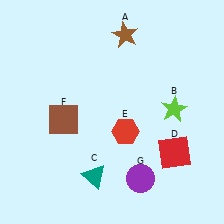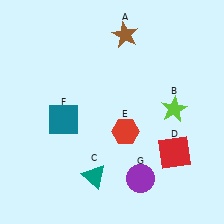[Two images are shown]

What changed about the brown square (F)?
In Image 1, F is brown. In Image 2, it changed to teal.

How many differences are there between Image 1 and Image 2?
There is 1 difference between the two images.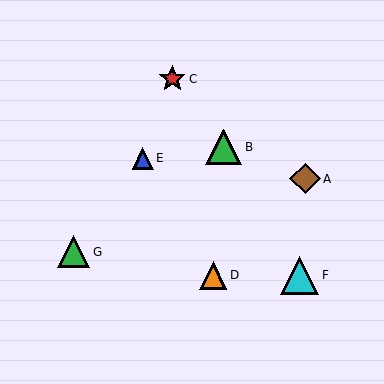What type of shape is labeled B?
Shape B is a green triangle.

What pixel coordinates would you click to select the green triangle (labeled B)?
Click at (224, 147) to select the green triangle B.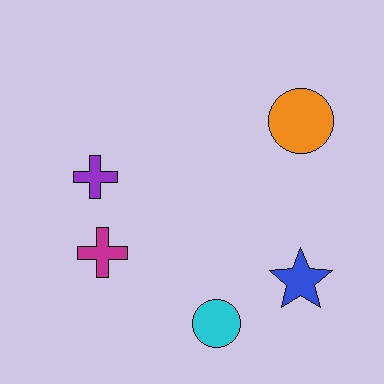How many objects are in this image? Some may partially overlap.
There are 5 objects.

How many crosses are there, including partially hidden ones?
There are 2 crosses.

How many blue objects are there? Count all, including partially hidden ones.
There is 1 blue object.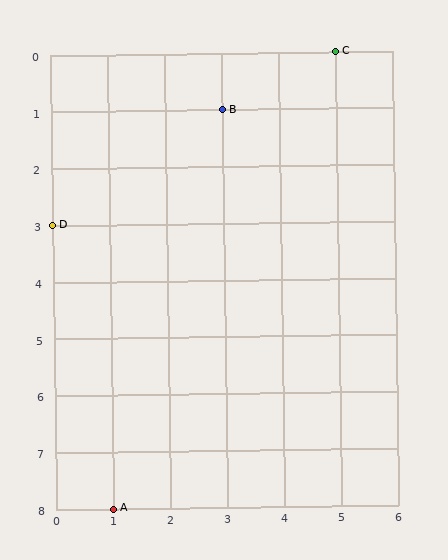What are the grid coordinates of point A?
Point A is at grid coordinates (1, 8).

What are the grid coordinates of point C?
Point C is at grid coordinates (5, 0).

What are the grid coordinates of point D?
Point D is at grid coordinates (0, 3).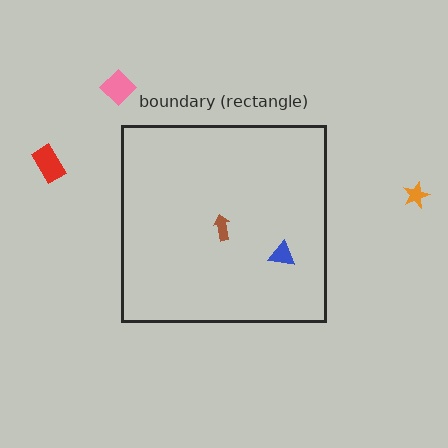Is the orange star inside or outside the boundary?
Outside.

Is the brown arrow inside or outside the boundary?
Inside.